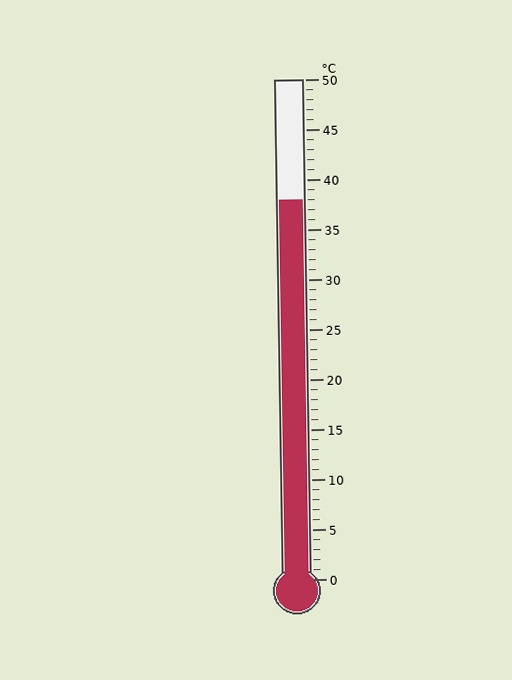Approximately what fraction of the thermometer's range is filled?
The thermometer is filled to approximately 75% of its range.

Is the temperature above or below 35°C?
The temperature is above 35°C.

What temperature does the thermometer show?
The thermometer shows approximately 38°C.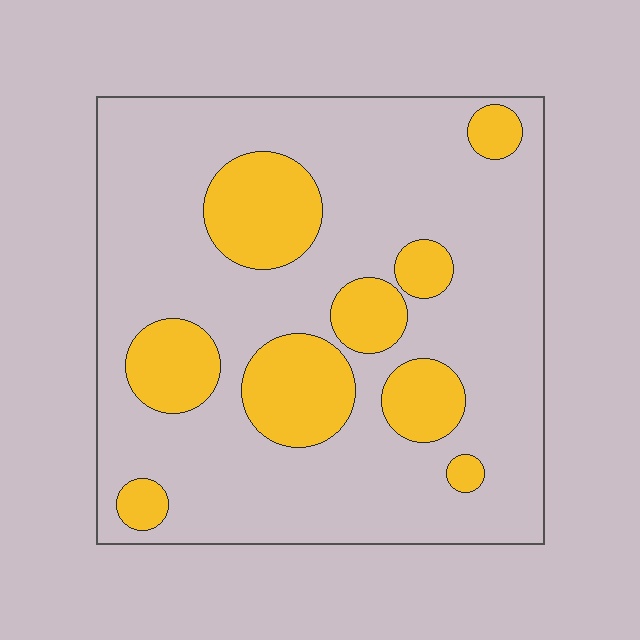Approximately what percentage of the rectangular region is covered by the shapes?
Approximately 25%.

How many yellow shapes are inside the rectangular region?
9.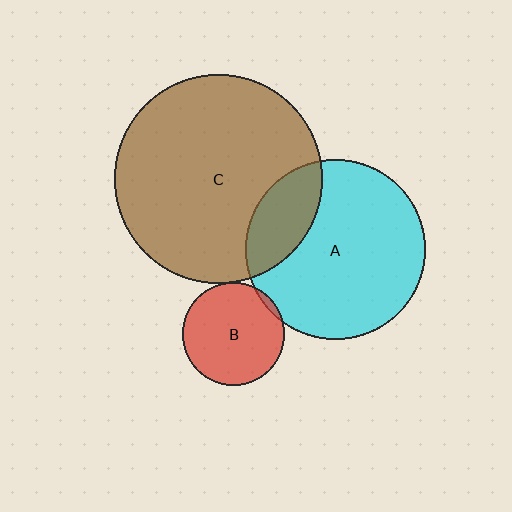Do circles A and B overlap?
Yes.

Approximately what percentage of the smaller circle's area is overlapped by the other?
Approximately 5%.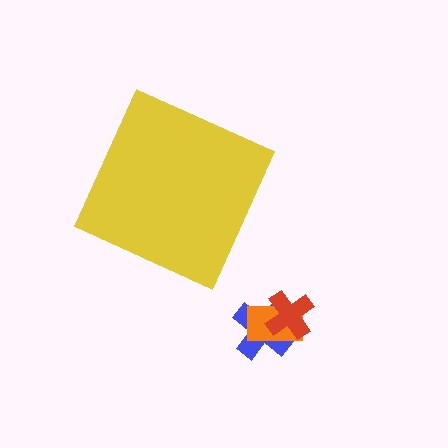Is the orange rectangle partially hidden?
No, the orange rectangle is fully visible.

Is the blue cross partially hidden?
No, the blue cross is fully visible.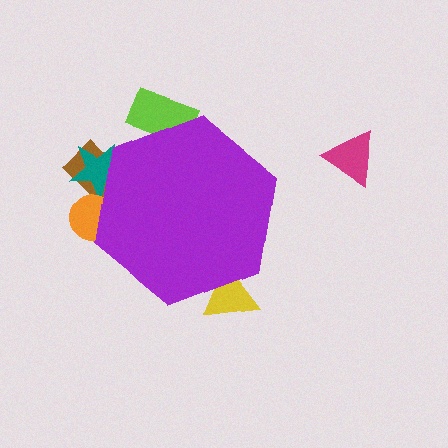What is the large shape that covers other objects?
A purple hexagon.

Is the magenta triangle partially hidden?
No, the magenta triangle is fully visible.